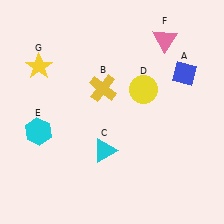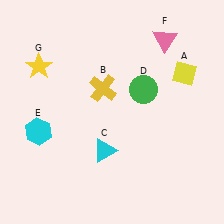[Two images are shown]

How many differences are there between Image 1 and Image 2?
There are 2 differences between the two images.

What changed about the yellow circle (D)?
In Image 1, D is yellow. In Image 2, it changed to green.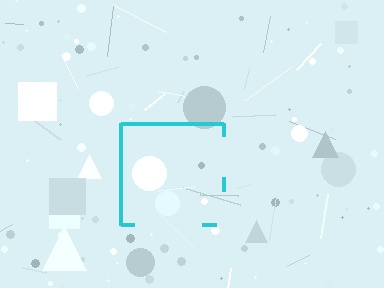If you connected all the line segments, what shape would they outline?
They would outline a square.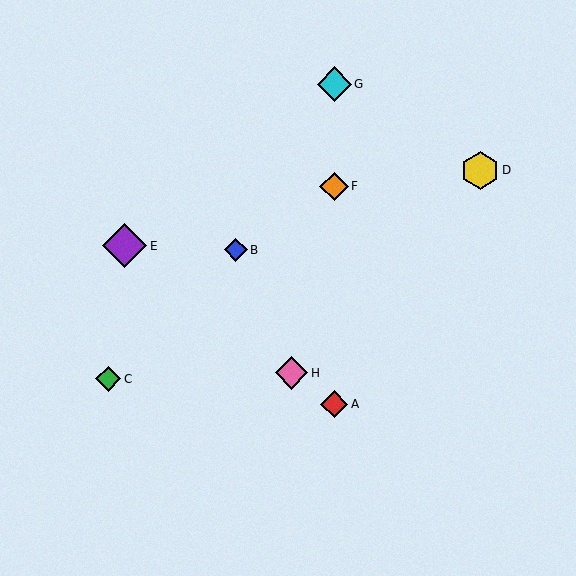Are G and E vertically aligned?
No, G is at x≈334 and E is at x≈125.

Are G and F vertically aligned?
Yes, both are at x≈334.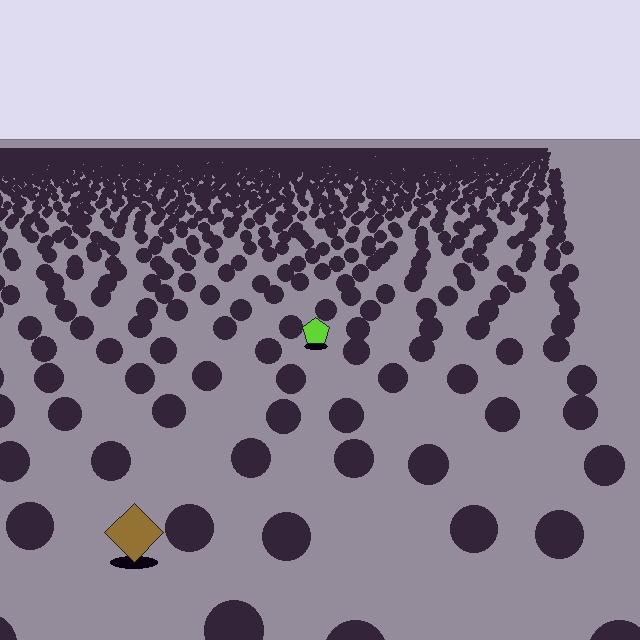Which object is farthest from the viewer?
The lime pentagon is farthest from the viewer. It appears smaller and the ground texture around it is denser.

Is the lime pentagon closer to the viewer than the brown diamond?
No. The brown diamond is closer — you can tell from the texture gradient: the ground texture is coarser near it.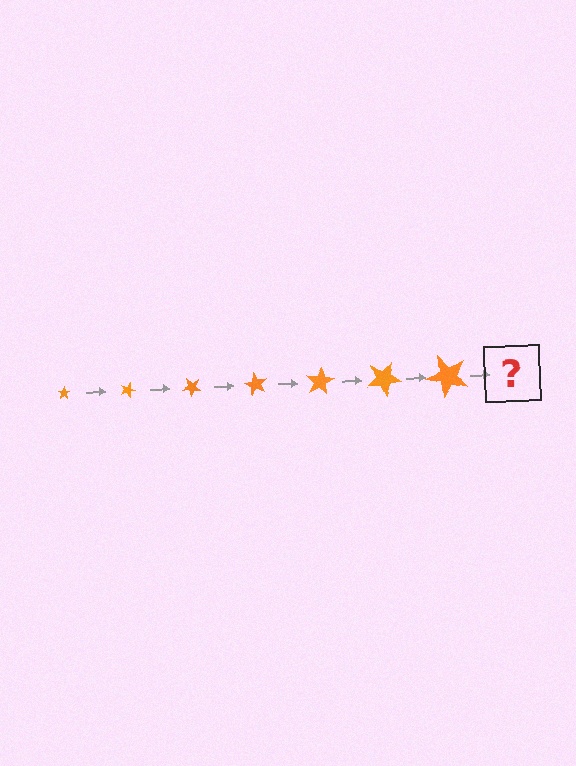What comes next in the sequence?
The next element should be a star, larger than the previous one and rotated 140 degrees from the start.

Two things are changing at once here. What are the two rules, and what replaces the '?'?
The two rules are that the star grows larger each step and it rotates 20 degrees each step. The '?' should be a star, larger than the previous one and rotated 140 degrees from the start.